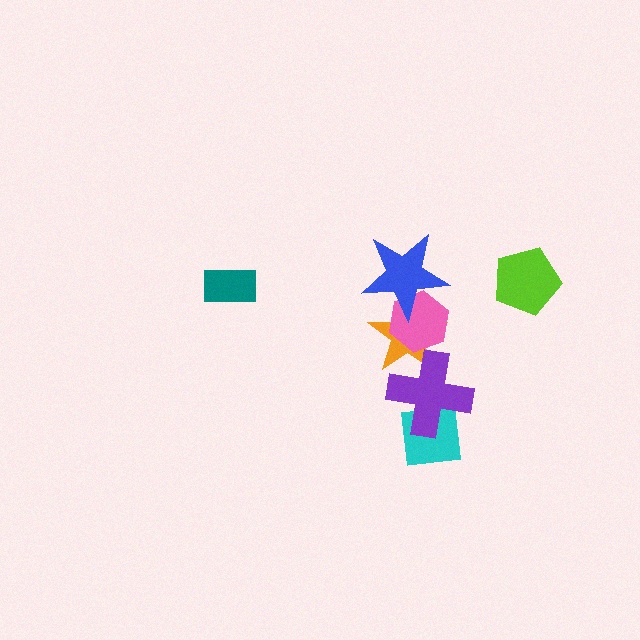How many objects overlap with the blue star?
2 objects overlap with the blue star.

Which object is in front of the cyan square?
The purple cross is in front of the cyan square.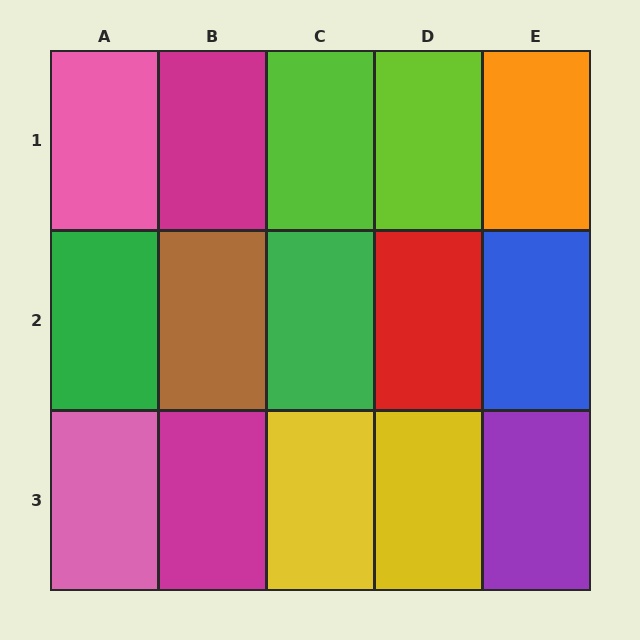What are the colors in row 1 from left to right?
Pink, magenta, lime, lime, orange.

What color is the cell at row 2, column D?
Red.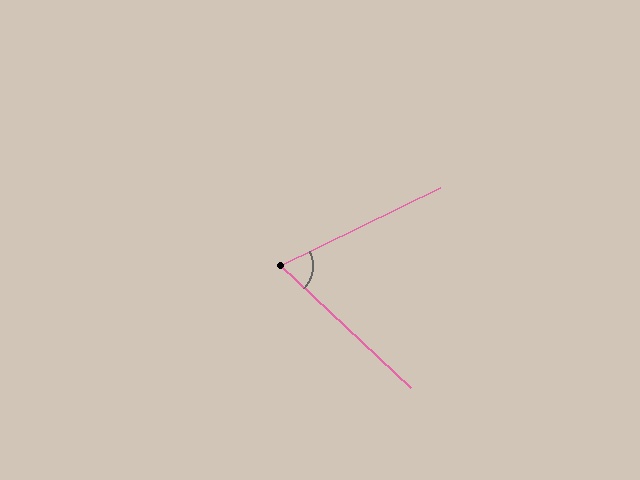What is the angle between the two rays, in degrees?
Approximately 69 degrees.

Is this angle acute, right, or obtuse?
It is acute.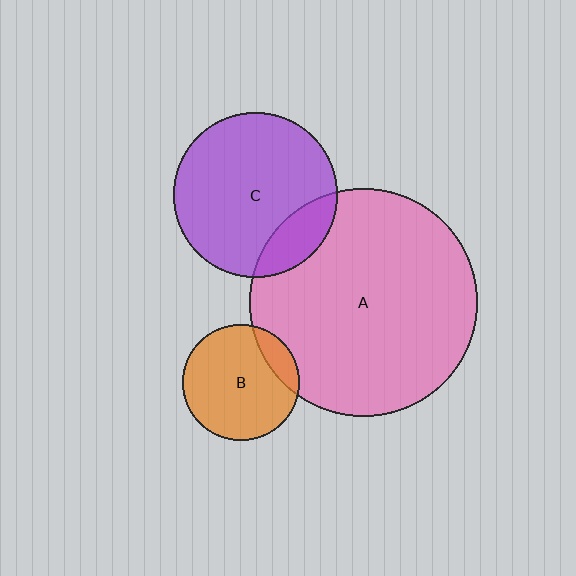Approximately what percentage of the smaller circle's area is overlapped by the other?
Approximately 15%.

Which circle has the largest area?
Circle A (pink).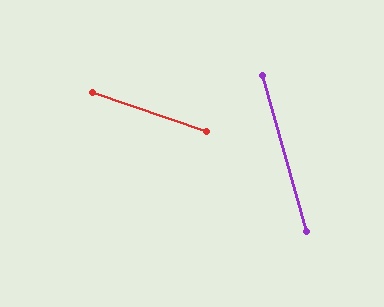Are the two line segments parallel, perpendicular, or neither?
Neither parallel nor perpendicular — they differ by about 55°.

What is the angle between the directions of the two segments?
Approximately 55 degrees.